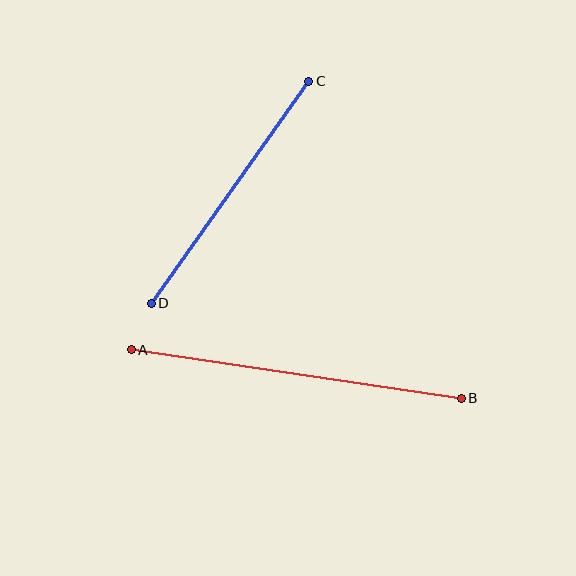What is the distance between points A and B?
The distance is approximately 333 pixels.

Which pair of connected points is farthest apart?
Points A and B are farthest apart.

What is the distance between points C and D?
The distance is approximately 272 pixels.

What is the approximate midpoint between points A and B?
The midpoint is at approximately (296, 374) pixels.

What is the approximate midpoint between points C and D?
The midpoint is at approximately (230, 192) pixels.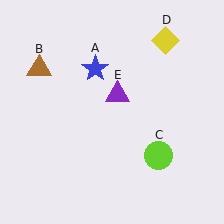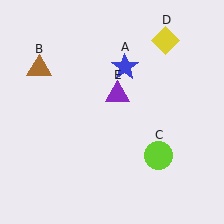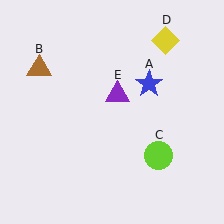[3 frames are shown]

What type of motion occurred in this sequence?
The blue star (object A) rotated clockwise around the center of the scene.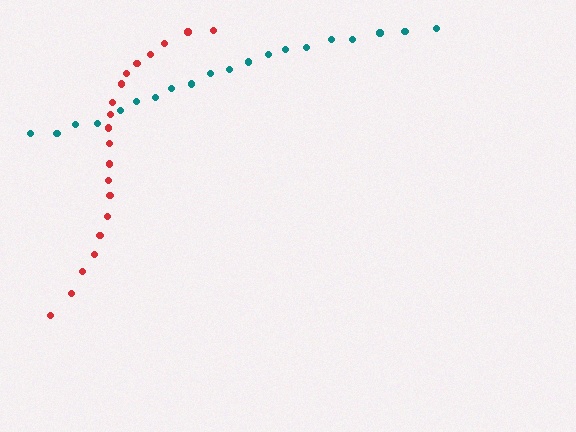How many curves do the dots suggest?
There are 2 distinct paths.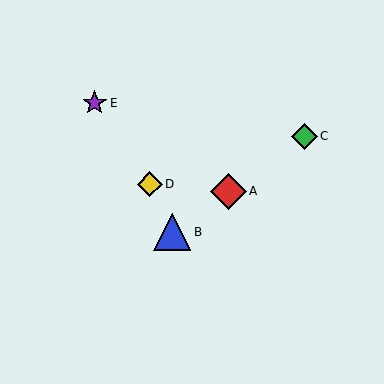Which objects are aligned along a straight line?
Objects A, B, C are aligned along a straight line.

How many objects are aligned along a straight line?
3 objects (A, B, C) are aligned along a straight line.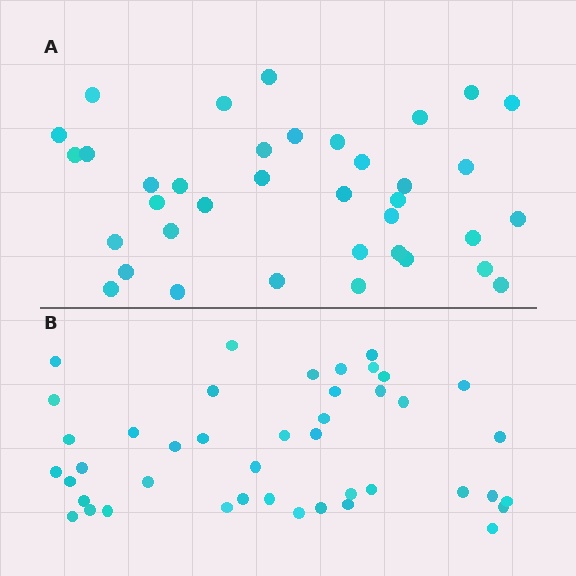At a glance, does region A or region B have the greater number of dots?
Region B (the bottom region) has more dots.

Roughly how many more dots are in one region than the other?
Region B has about 6 more dots than region A.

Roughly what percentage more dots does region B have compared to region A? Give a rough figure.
About 15% more.